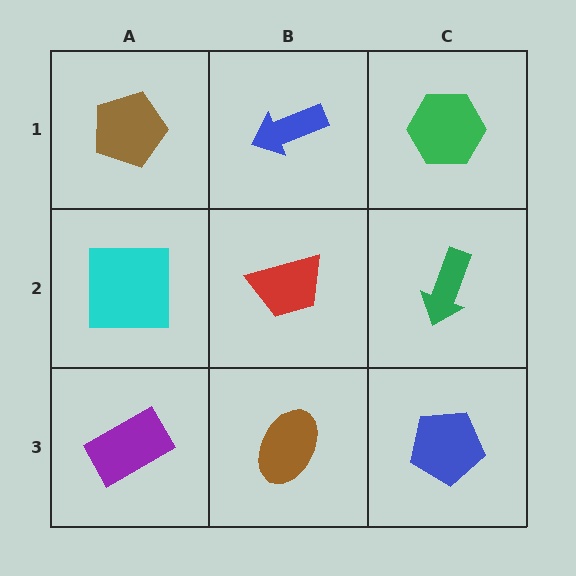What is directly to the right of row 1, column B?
A green hexagon.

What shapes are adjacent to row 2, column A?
A brown pentagon (row 1, column A), a purple rectangle (row 3, column A), a red trapezoid (row 2, column B).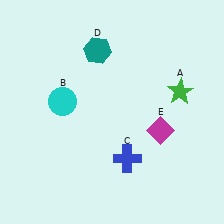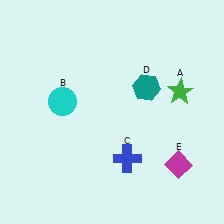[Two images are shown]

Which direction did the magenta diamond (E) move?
The magenta diamond (E) moved down.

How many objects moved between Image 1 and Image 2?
2 objects moved between the two images.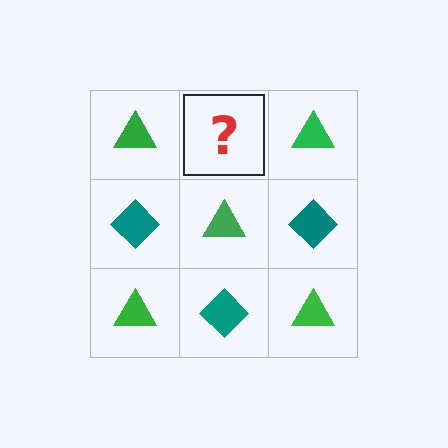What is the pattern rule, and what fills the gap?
The rule is that it alternates green triangle and teal diamond in a checkerboard pattern. The gap should be filled with a teal diamond.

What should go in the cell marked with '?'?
The missing cell should contain a teal diamond.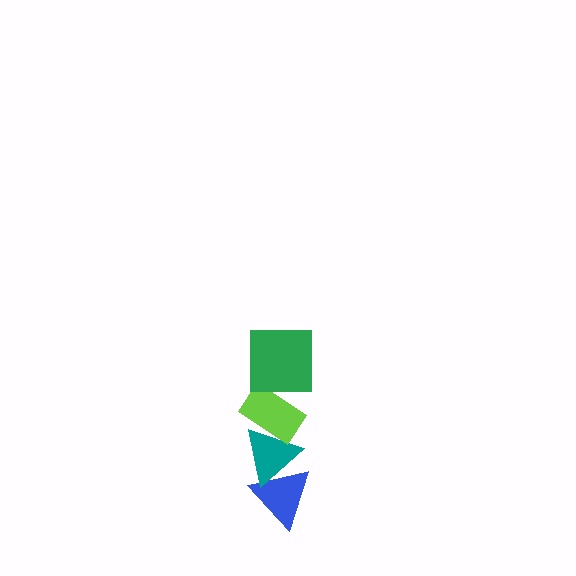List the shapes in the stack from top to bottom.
From top to bottom: the green square, the lime rectangle, the teal triangle, the blue triangle.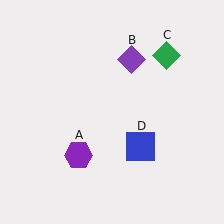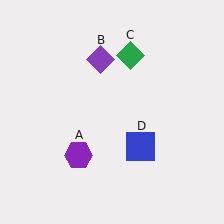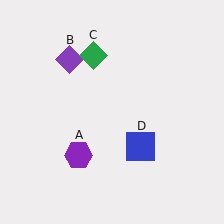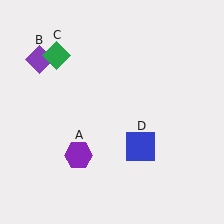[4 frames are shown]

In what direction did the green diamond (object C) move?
The green diamond (object C) moved left.